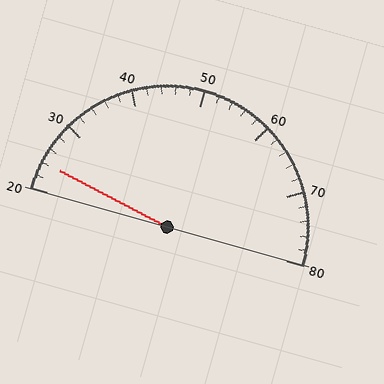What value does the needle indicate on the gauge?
The needle indicates approximately 24.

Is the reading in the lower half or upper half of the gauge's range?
The reading is in the lower half of the range (20 to 80).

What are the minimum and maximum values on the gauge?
The gauge ranges from 20 to 80.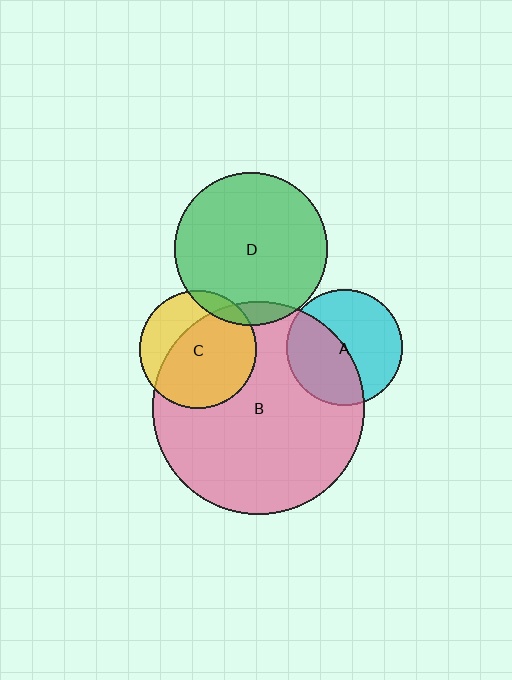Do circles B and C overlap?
Yes.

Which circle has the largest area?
Circle B (pink).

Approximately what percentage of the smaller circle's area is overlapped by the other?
Approximately 70%.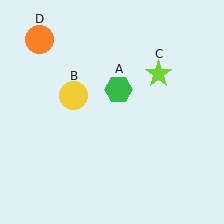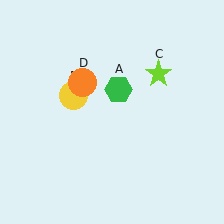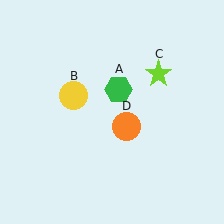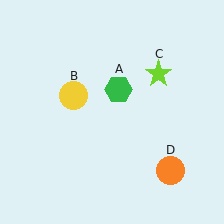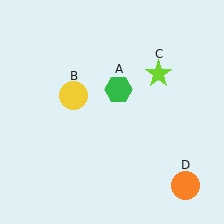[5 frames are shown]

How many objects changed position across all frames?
1 object changed position: orange circle (object D).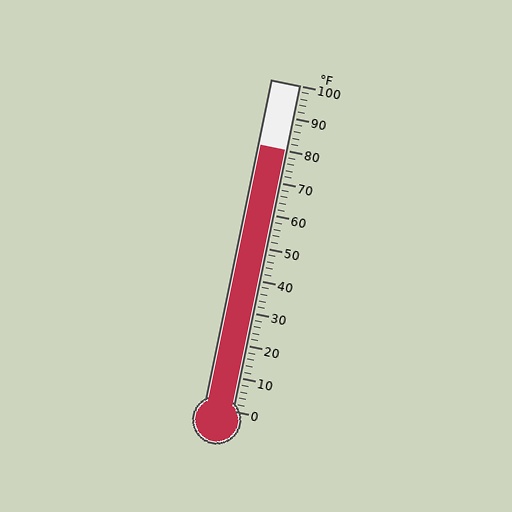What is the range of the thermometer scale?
The thermometer scale ranges from 0°F to 100°F.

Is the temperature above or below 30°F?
The temperature is above 30°F.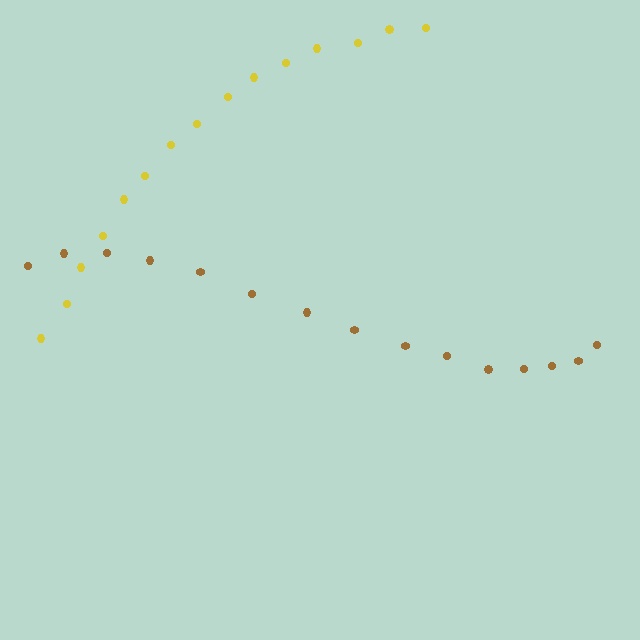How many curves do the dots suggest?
There are 2 distinct paths.